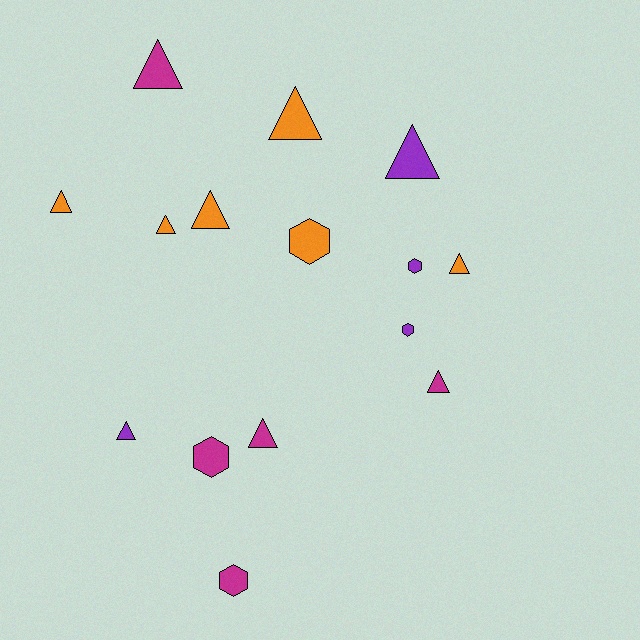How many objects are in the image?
There are 15 objects.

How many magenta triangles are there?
There are 3 magenta triangles.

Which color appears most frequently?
Orange, with 6 objects.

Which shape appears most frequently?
Triangle, with 10 objects.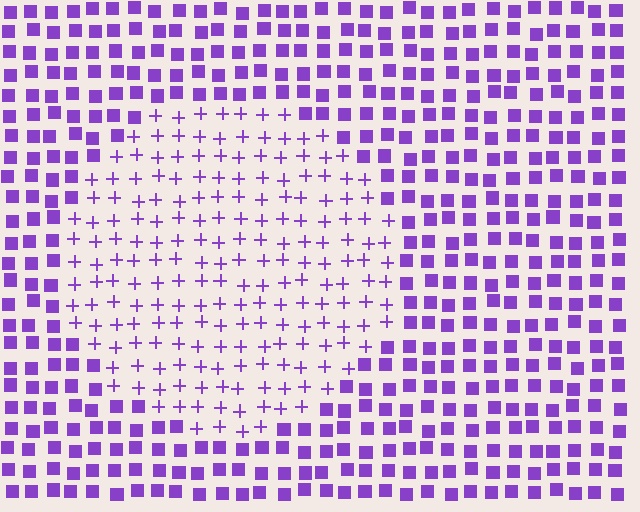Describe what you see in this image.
The image is filled with small purple elements arranged in a uniform grid. A circle-shaped region contains plus signs, while the surrounding area contains squares. The boundary is defined purely by the change in element shape.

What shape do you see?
I see a circle.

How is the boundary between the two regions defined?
The boundary is defined by a change in element shape: plus signs inside vs. squares outside. All elements share the same color and spacing.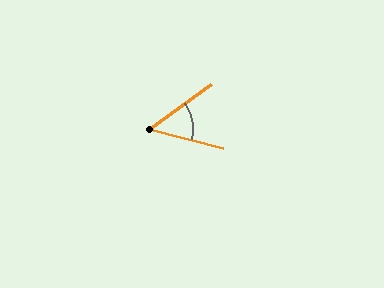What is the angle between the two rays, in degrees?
Approximately 51 degrees.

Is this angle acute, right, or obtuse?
It is acute.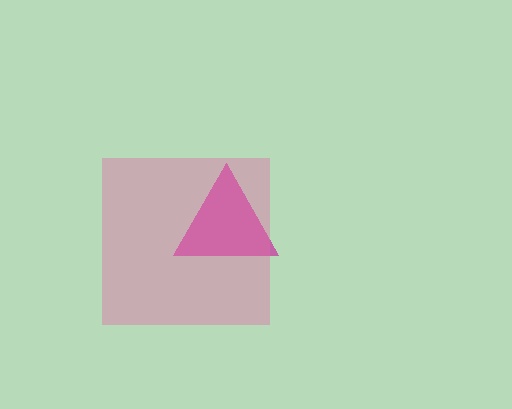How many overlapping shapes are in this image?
There are 2 overlapping shapes in the image.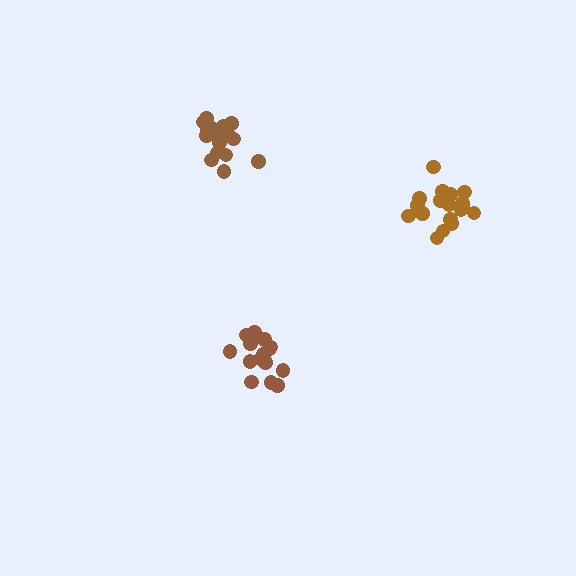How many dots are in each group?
Group 1: 15 dots, Group 2: 18 dots, Group 3: 17 dots (50 total).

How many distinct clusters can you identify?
There are 3 distinct clusters.